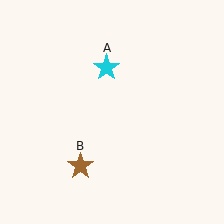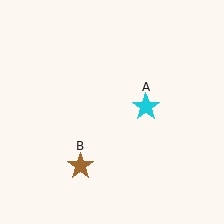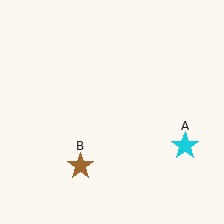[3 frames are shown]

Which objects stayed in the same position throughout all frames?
Brown star (object B) remained stationary.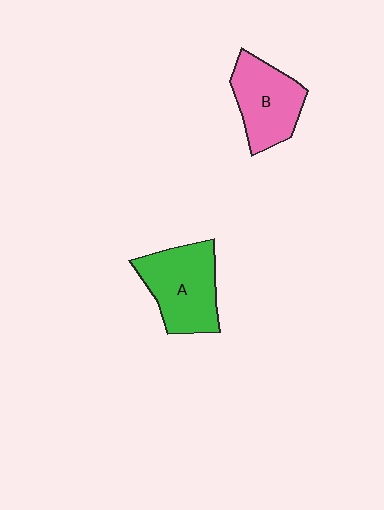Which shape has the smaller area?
Shape B (pink).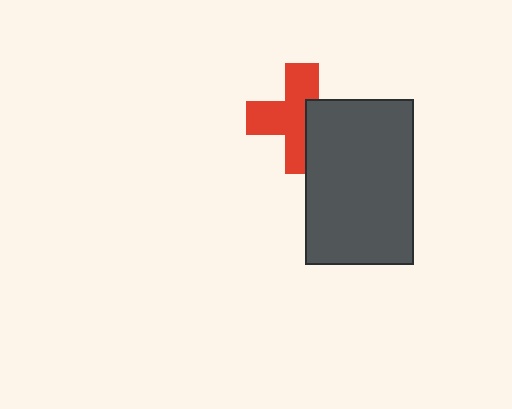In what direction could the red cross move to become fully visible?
The red cross could move left. That would shift it out from behind the dark gray rectangle entirely.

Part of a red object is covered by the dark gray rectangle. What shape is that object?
It is a cross.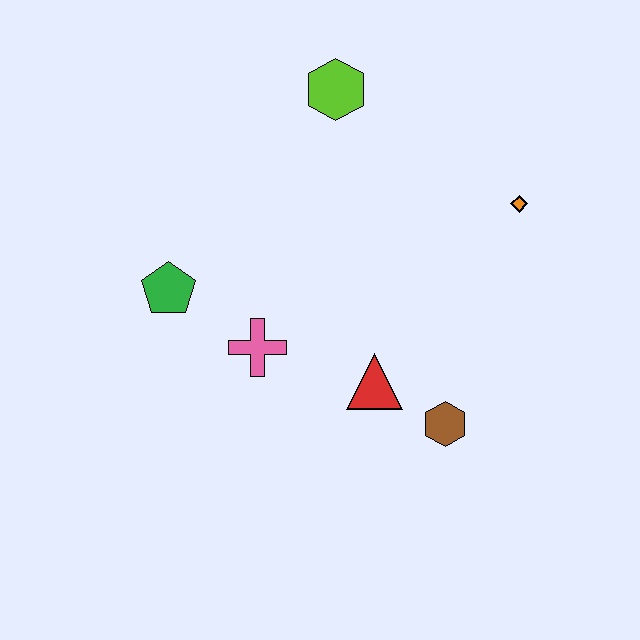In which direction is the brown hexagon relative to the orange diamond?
The brown hexagon is below the orange diamond.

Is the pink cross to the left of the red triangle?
Yes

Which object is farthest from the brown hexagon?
The lime hexagon is farthest from the brown hexagon.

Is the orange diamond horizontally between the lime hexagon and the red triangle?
No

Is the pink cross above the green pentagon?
No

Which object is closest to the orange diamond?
The lime hexagon is closest to the orange diamond.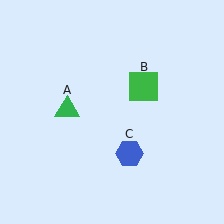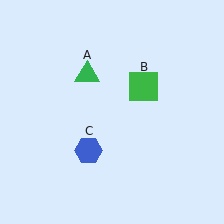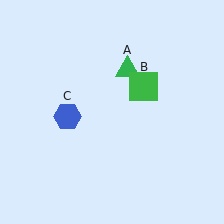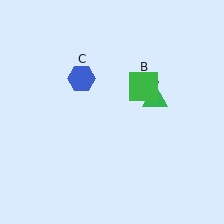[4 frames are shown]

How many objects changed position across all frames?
2 objects changed position: green triangle (object A), blue hexagon (object C).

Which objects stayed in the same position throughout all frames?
Green square (object B) remained stationary.